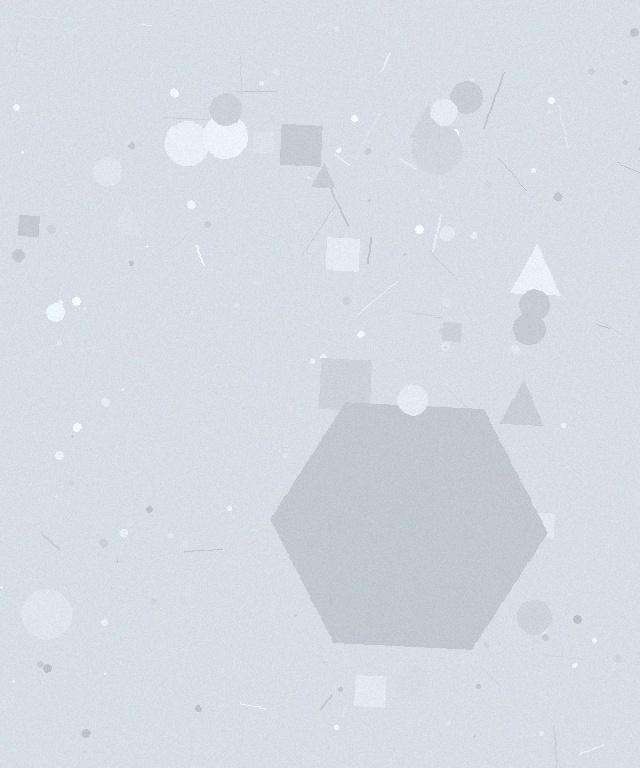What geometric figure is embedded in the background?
A hexagon is embedded in the background.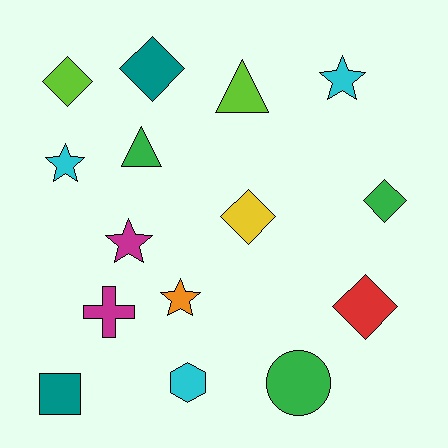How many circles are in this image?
There is 1 circle.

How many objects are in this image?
There are 15 objects.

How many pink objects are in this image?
There are no pink objects.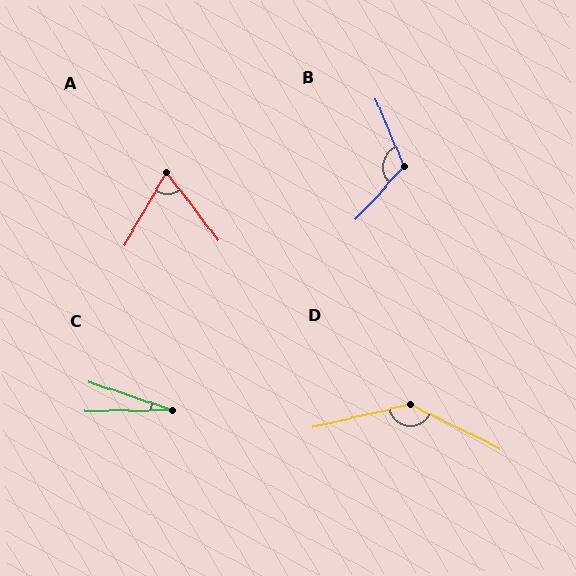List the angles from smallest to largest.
C (20°), A (67°), B (115°), D (140°).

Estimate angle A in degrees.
Approximately 67 degrees.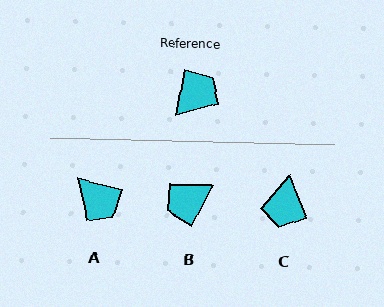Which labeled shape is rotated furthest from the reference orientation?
B, about 163 degrees away.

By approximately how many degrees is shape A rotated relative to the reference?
Approximately 94 degrees clockwise.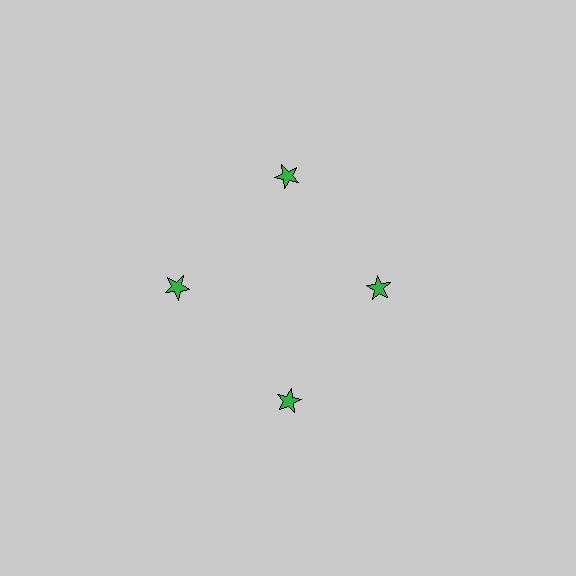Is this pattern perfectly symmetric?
No. The 4 green stars are arranged in a ring, but one element near the 3 o'clock position is pulled inward toward the center, breaking the 4-fold rotational symmetry.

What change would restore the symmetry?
The symmetry would be restored by moving it outward, back onto the ring so that all 4 stars sit at equal angles and equal distance from the center.